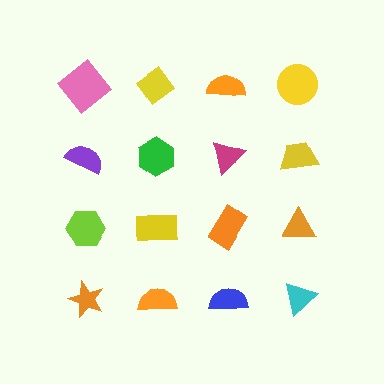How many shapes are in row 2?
4 shapes.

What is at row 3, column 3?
An orange rectangle.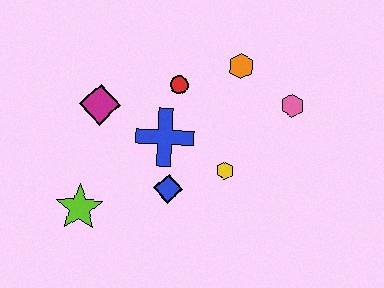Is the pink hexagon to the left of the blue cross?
No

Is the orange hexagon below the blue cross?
No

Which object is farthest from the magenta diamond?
The pink hexagon is farthest from the magenta diamond.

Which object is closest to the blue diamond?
The blue cross is closest to the blue diamond.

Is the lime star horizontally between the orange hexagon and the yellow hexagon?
No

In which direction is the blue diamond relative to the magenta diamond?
The blue diamond is below the magenta diamond.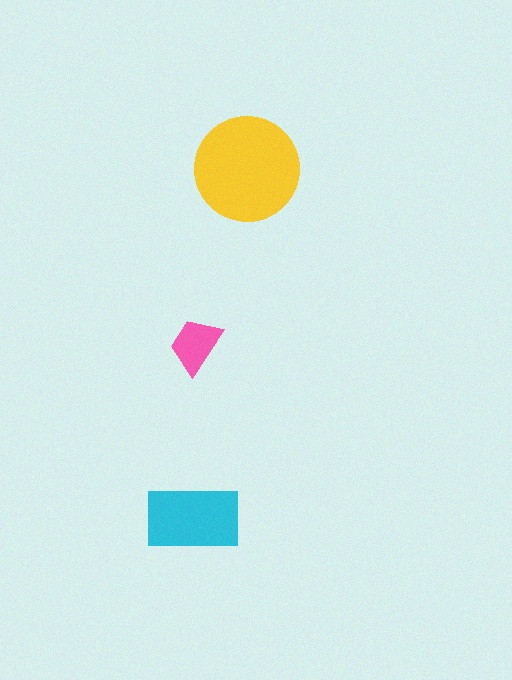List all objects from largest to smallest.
The yellow circle, the cyan rectangle, the pink trapezoid.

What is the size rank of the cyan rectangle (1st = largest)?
2nd.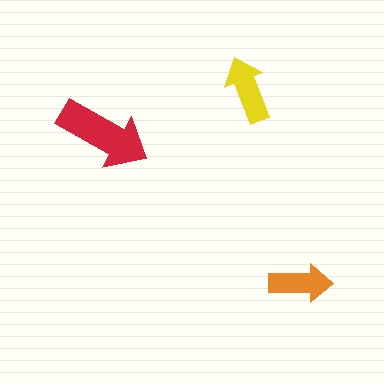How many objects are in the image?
There are 3 objects in the image.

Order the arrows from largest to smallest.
the red one, the yellow one, the orange one.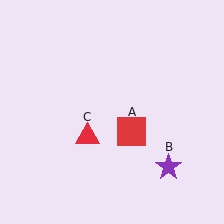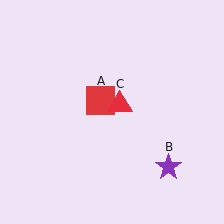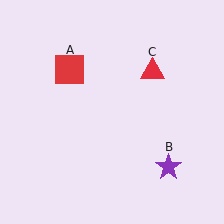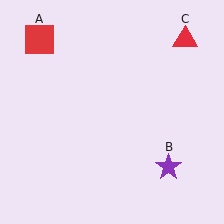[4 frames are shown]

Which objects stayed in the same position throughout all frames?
Purple star (object B) remained stationary.